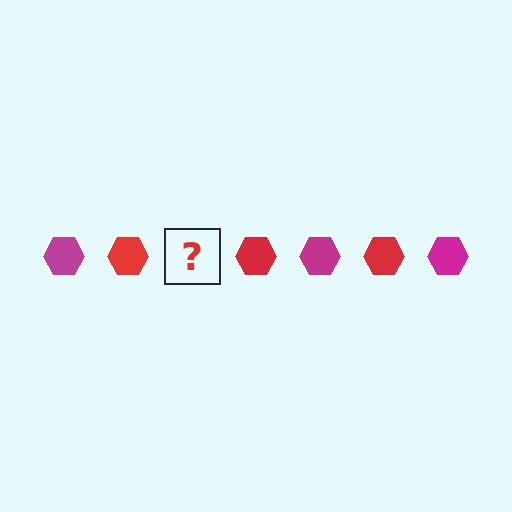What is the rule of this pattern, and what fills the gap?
The rule is that the pattern cycles through magenta, red hexagons. The gap should be filled with a magenta hexagon.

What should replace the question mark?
The question mark should be replaced with a magenta hexagon.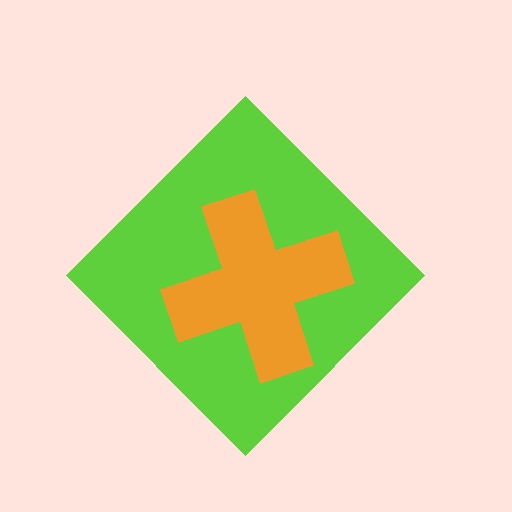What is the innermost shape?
The orange cross.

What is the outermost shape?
The lime diamond.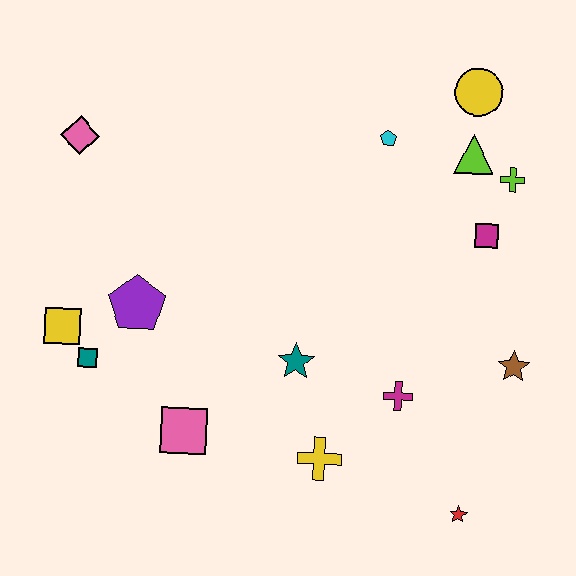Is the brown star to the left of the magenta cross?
No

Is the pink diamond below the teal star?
No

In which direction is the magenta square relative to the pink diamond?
The magenta square is to the right of the pink diamond.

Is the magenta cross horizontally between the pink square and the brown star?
Yes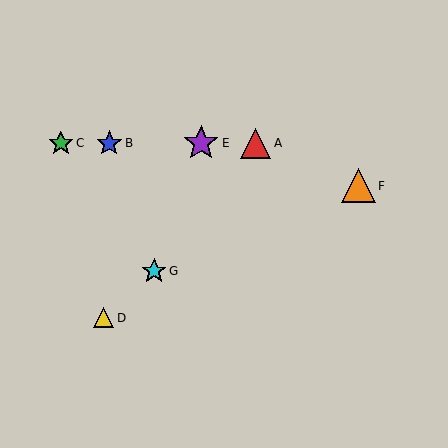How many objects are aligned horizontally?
4 objects (A, B, C, E) are aligned horizontally.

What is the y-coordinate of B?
Object B is at y≈143.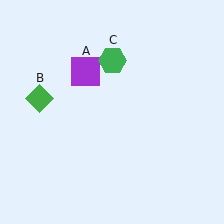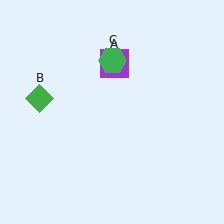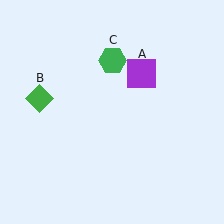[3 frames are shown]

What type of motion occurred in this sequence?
The purple square (object A) rotated clockwise around the center of the scene.